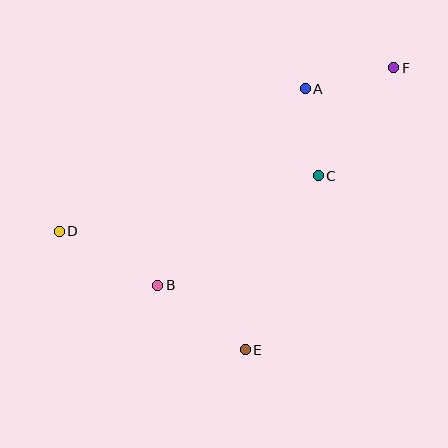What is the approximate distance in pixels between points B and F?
The distance between B and F is approximately 321 pixels.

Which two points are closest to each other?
Points A and C are closest to each other.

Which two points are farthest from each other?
Points D and F are farthest from each other.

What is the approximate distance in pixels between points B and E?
The distance between B and E is approximately 109 pixels.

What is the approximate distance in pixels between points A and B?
The distance between A and B is approximately 246 pixels.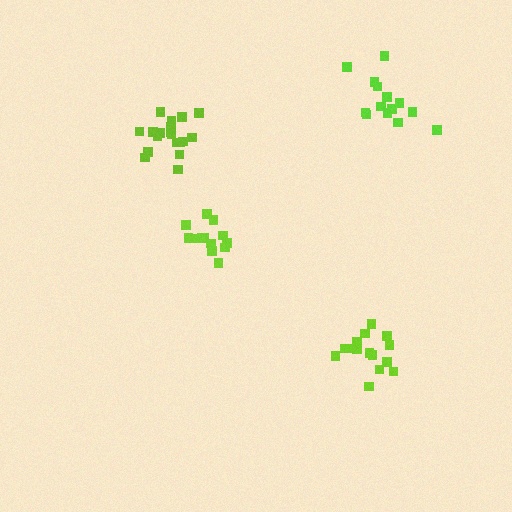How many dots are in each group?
Group 1: 15 dots, Group 2: 13 dots, Group 3: 14 dots, Group 4: 19 dots (61 total).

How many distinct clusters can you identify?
There are 4 distinct clusters.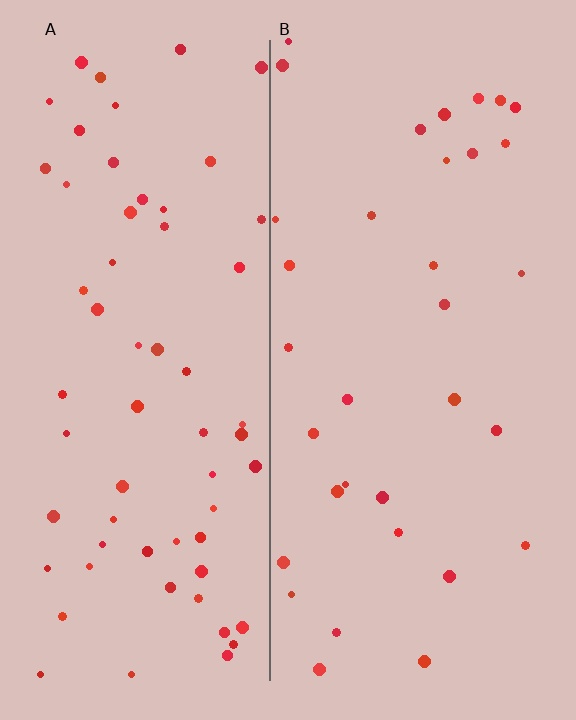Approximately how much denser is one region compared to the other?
Approximately 1.9× — region A over region B.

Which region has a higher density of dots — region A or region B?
A (the left).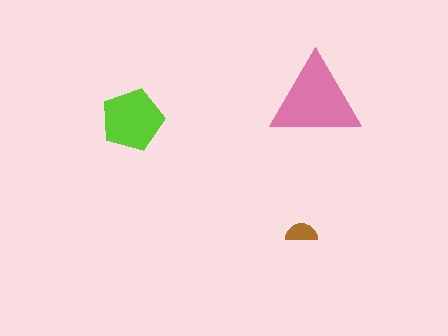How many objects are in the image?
There are 3 objects in the image.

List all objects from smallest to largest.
The brown semicircle, the lime pentagon, the pink triangle.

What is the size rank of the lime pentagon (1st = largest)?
2nd.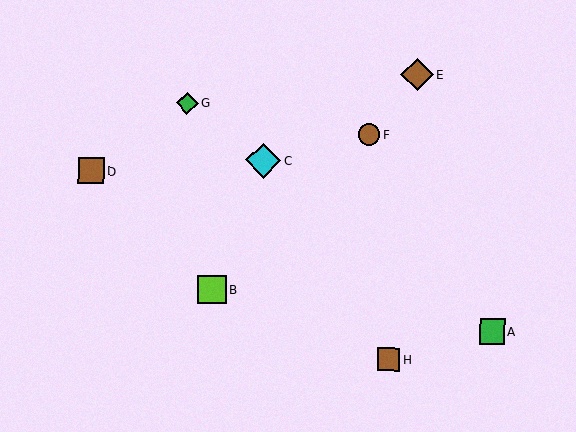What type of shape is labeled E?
Shape E is a brown diamond.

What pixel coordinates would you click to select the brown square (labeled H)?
Click at (389, 359) to select the brown square H.